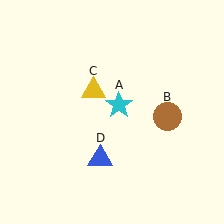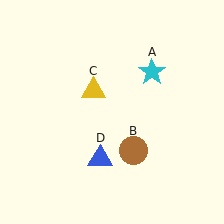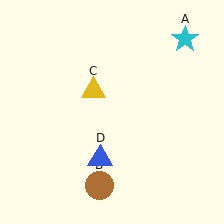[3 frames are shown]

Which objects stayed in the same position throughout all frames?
Yellow triangle (object C) and blue triangle (object D) remained stationary.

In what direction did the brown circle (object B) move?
The brown circle (object B) moved down and to the left.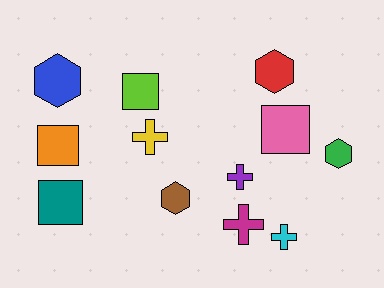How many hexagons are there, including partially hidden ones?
There are 4 hexagons.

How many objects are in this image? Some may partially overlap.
There are 12 objects.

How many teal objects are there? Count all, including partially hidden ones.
There is 1 teal object.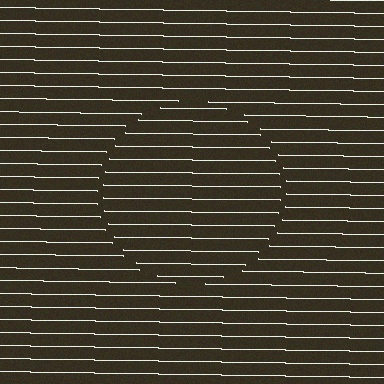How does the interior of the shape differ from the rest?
The interior of the shape contains the same grating, shifted by half a period — the contour is defined by the phase discontinuity where line-ends from the inner and outer gratings abut.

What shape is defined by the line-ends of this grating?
An illusory circle. The interior of the shape contains the same grating, shifted by half a period — the contour is defined by the phase discontinuity where line-ends from the inner and outer gratings abut.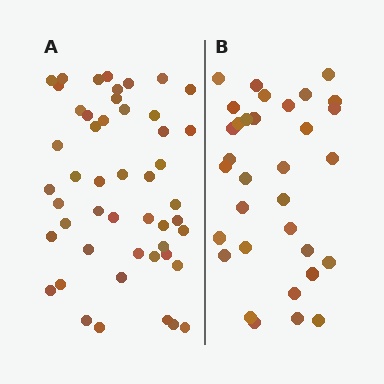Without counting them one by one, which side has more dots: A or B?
Region A (the left region) has more dots.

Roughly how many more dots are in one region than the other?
Region A has approximately 15 more dots than region B.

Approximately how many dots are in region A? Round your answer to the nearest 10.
About 50 dots. (The exact count is 49, which rounds to 50.)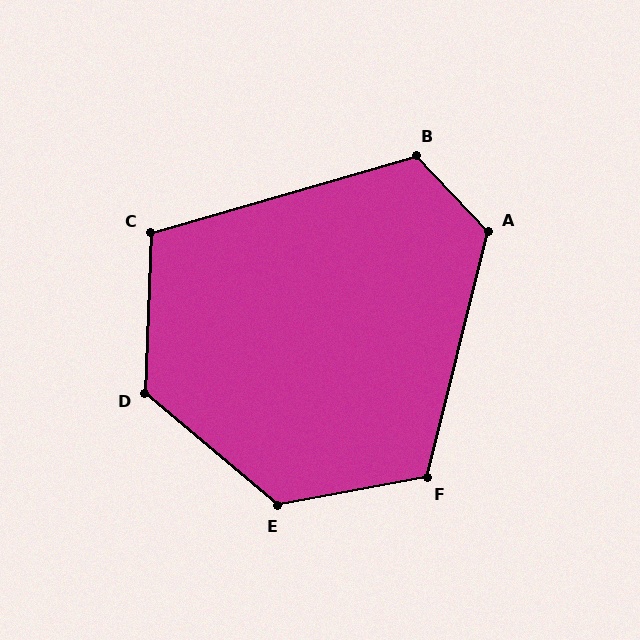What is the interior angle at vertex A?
Approximately 122 degrees (obtuse).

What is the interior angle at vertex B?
Approximately 118 degrees (obtuse).